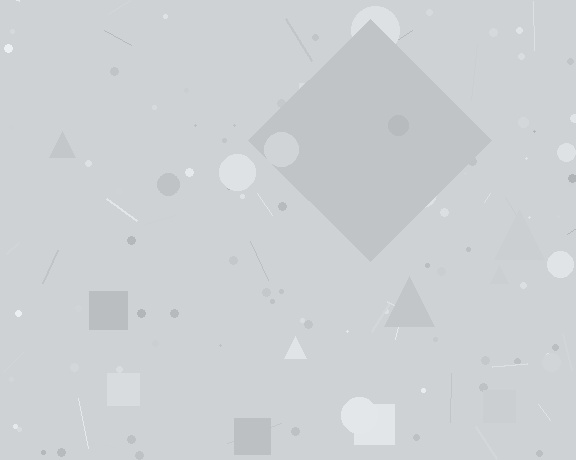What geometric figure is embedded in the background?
A diamond is embedded in the background.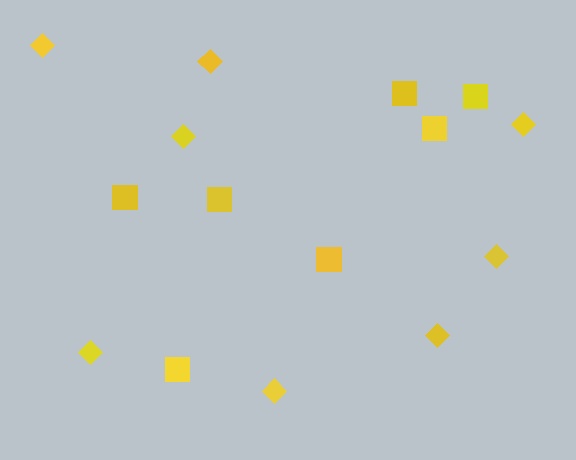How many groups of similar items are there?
There are 2 groups: one group of squares (7) and one group of diamonds (8).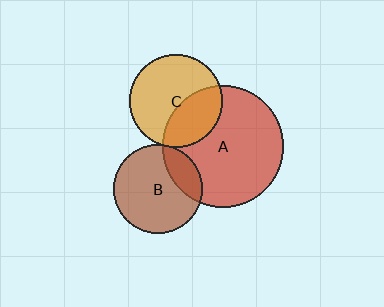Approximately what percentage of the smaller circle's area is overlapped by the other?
Approximately 5%.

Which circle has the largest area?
Circle A (red).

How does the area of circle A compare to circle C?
Approximately 1.7 times.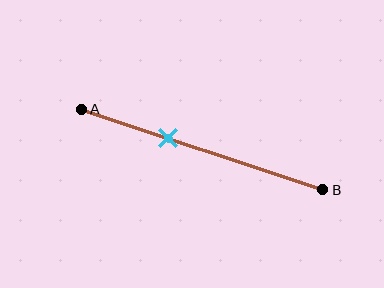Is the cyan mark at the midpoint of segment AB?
No, the mark is at about 35% from A, not at the 50% midpoint.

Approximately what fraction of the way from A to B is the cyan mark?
The cyan mark is approximately 35% of the way from A to B.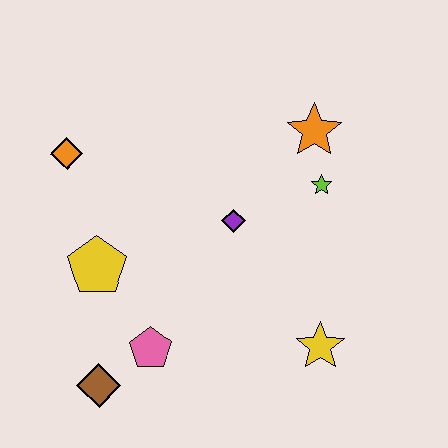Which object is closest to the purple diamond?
The lime star is closest to the purple diamond.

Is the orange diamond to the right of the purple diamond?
No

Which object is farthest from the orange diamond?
The yellow star is farthest from the orange diamond.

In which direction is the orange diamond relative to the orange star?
The orange diamond is to the left of the orange star.